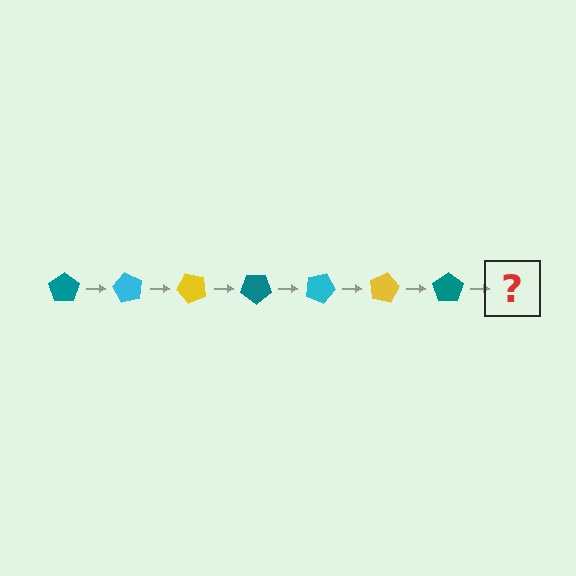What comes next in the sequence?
The next element should be a cyan pentagon, rotated 420 degrees from the start.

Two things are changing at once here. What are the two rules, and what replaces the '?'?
The two rules are that it rotates 60 degrees each step and the color cycles through teal, cyan, and yellow. The '?' should be a cyan pentagon, rotated 420 degrees from the start.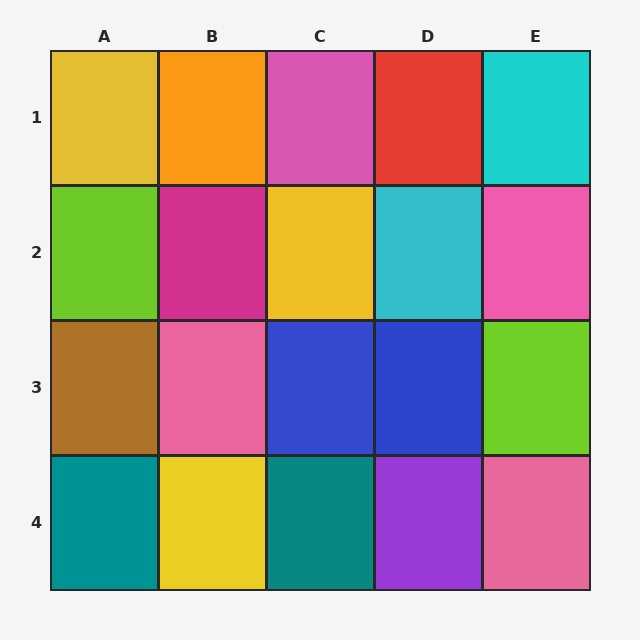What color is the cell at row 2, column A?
Lime.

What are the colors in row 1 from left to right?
Yellow, orange, pink, red, cyan.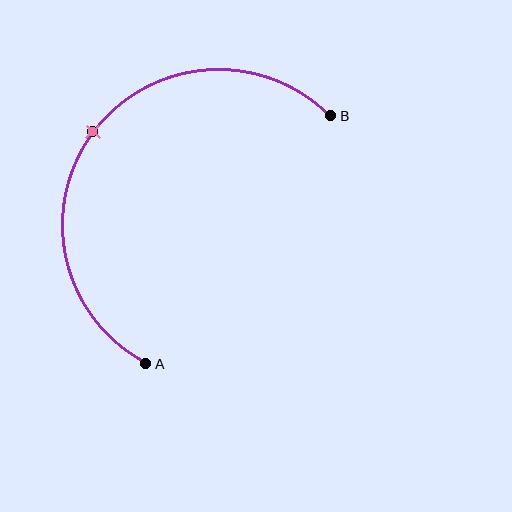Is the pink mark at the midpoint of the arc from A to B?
Yes. The pink mark lies on the arc at equal arc-length from both A and B — it is the arc midpoint.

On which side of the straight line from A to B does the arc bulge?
The arc bulges above and to the left of the straight line connecting A and B.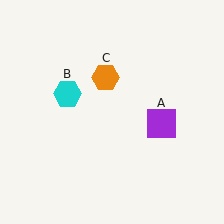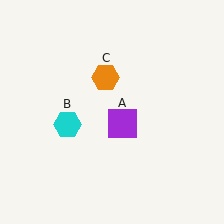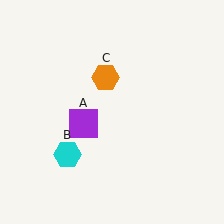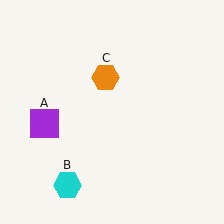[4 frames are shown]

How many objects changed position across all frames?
2 objects changed position: purple square (object A), cyan hexagon (object B).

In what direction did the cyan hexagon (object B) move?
The cyan hexagon (object B) moved down.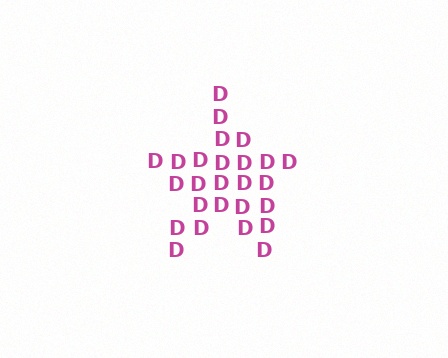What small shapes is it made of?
It is made of small letter D's.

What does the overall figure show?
The overall figure shows a star.